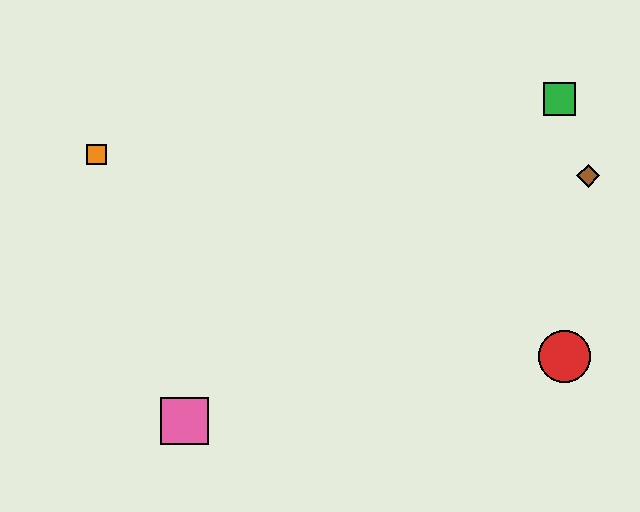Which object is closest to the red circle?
The brown diamond is closest to the red circle.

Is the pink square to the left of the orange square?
No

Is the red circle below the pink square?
No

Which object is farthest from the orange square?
The red circle is farthest from the orange square.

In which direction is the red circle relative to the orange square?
The red circle is to the right of the orange square.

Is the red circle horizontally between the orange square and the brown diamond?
Yes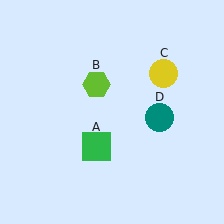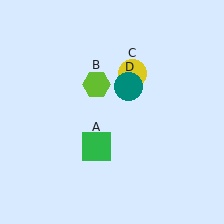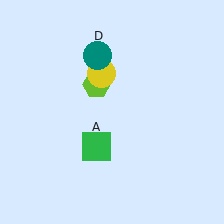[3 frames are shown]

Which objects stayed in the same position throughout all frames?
Green square (object A) and lime hexagon (object B) remained stationary.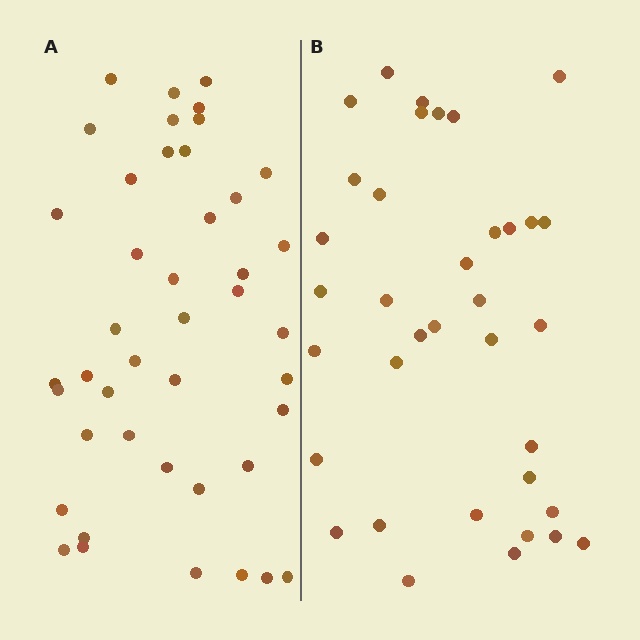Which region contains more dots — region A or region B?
Region A (the left region) has more dots.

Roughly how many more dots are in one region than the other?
Region A has roughly 8 or so more dots than region B.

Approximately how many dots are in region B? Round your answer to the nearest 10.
About 40 dots. (The exact count is 36, which rounds to 40.)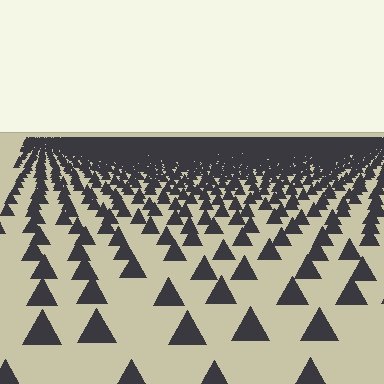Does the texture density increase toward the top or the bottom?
Density increases toward the top.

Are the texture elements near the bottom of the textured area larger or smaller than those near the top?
Larger. Near the bottom, elements are closer to the viewer and appear at a bigger on-screen size.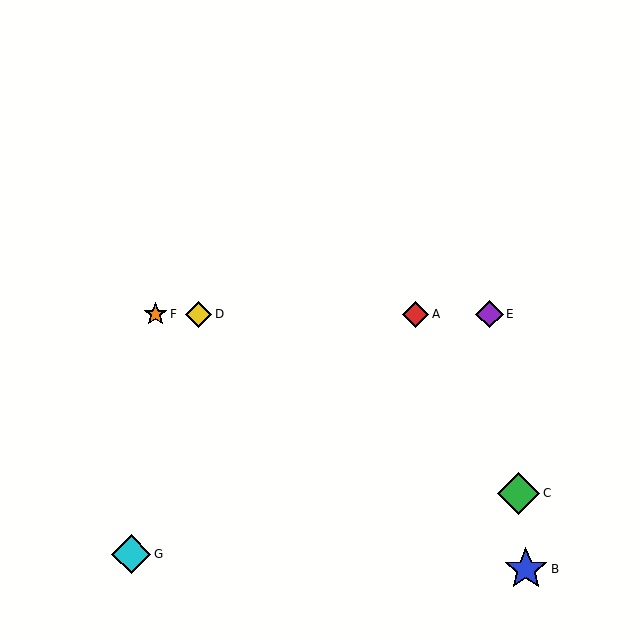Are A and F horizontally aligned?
Yes, both are at y≈314.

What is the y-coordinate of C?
Object C is at y≈493.